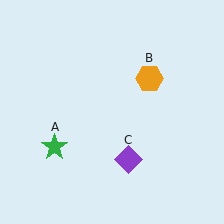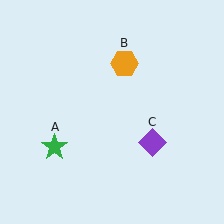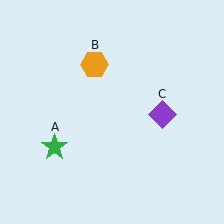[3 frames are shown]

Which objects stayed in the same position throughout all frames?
Green star (object A) remained stationary.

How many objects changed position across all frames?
2 objects changed position: orange hexagon (object B), purple diamond (object C).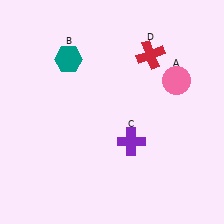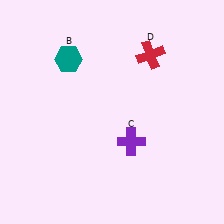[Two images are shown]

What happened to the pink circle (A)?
The pink circle (A) was removed in Image 2. It was in the top-right area of Image 1.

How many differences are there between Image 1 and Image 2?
There is 1 difference between the two images.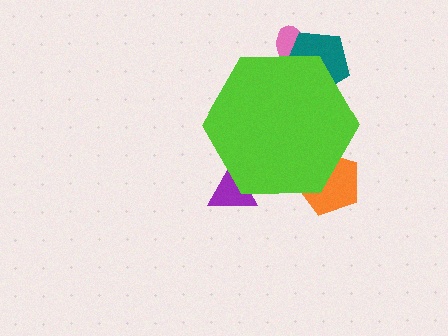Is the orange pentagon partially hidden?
Yes, the orange pentagon is partially hidden behind the lime hexagon.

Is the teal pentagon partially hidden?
Yes, the teal pentagon is partially hidden behind the lime hexagon.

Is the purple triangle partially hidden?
Yes, the purple triangle is partially hidden behind the lime hexagon.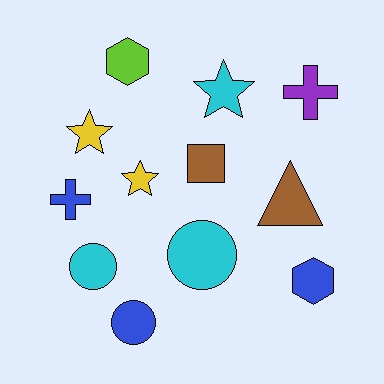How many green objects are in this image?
There are no green objects.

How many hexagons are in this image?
There are 2 hexagons.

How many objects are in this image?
There are 12 objects.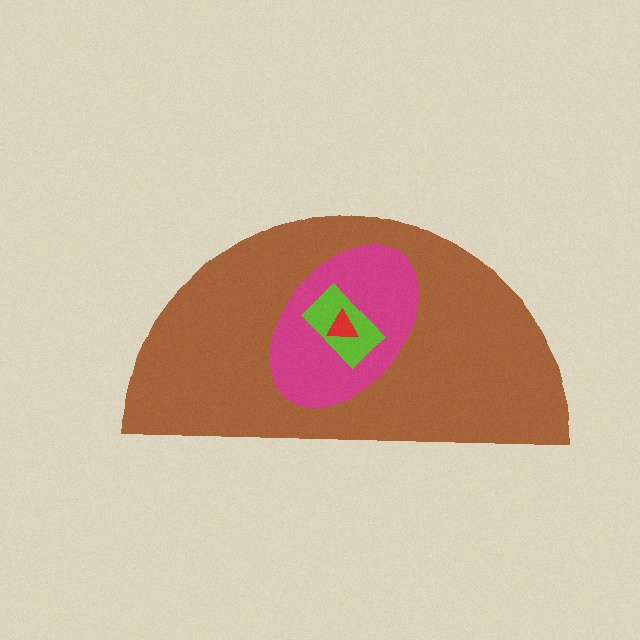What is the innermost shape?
The red triangle.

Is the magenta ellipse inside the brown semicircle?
Yes.